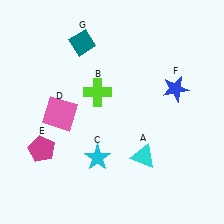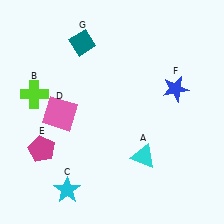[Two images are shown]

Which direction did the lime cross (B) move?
The lime cross (B) moved left.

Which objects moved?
The objects that moved are: the lime cross (B), the cyan star (C).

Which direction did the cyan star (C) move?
The cyan star (C) moved down.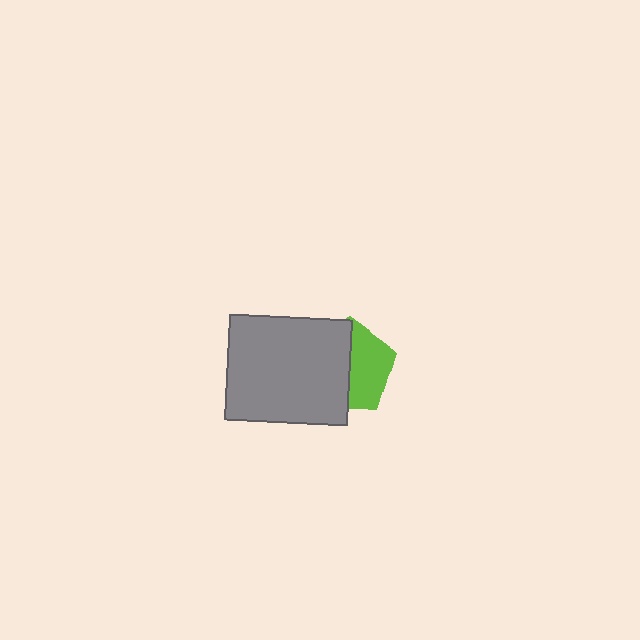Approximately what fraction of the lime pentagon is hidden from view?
Roughly 54% of the lime pentagon is hidden behind the gray rectangle.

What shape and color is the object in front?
The object in front is a gray rectangle.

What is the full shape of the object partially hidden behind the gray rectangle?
The partially hidden object is a lime pentagon.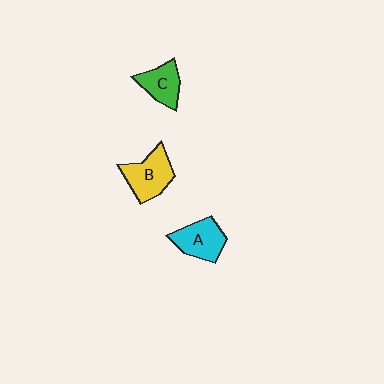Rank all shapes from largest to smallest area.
From largest to smallest: B (yellow), A (cyan), C (green).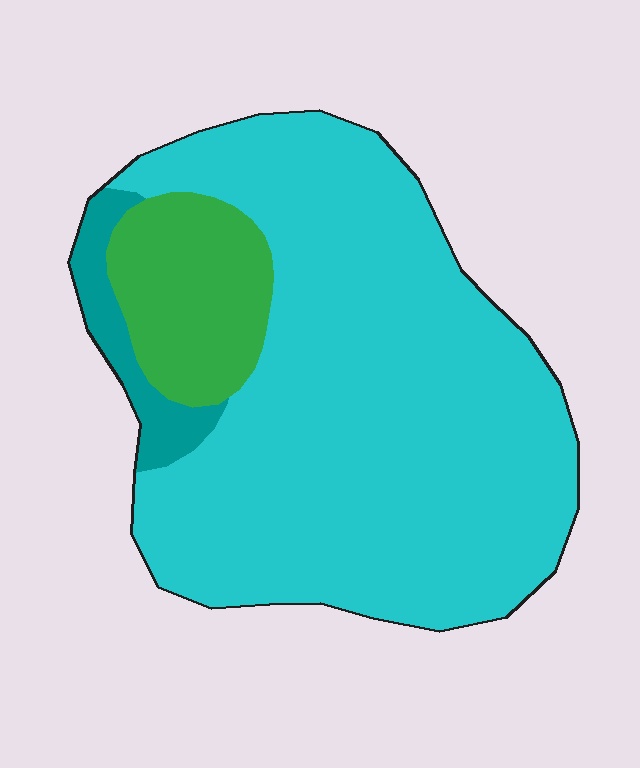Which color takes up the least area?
Teal, at roughly 5%.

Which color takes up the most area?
Cyan, at roughly 80%.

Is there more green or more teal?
Green.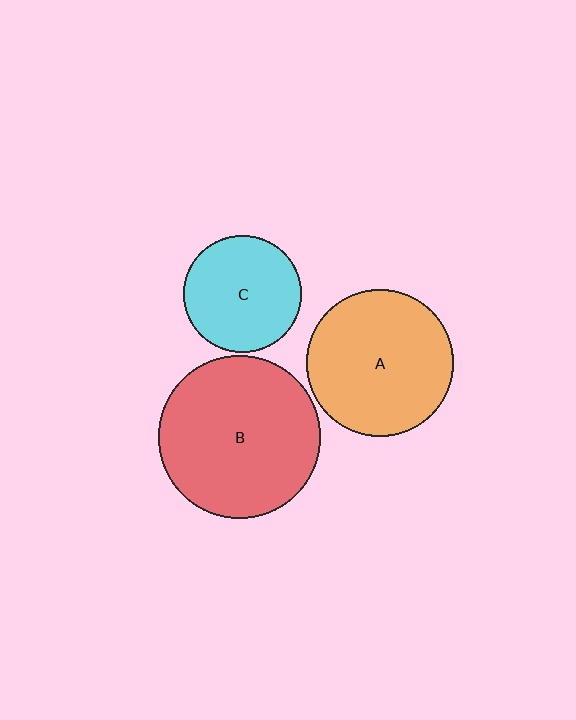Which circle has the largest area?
Circle B (red).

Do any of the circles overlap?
No, none of the circles overlap.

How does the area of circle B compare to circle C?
Approximately 1.9 times.